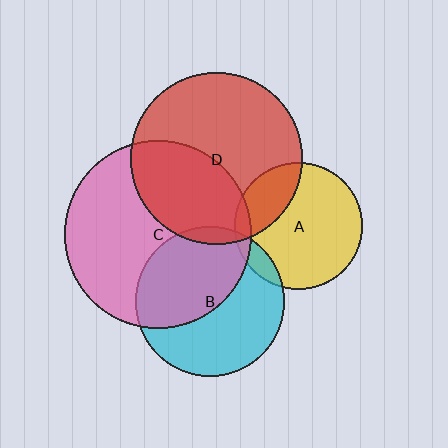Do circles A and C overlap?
Yes.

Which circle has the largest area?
Circle C (pink).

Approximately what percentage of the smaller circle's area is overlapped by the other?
Approximately 5%.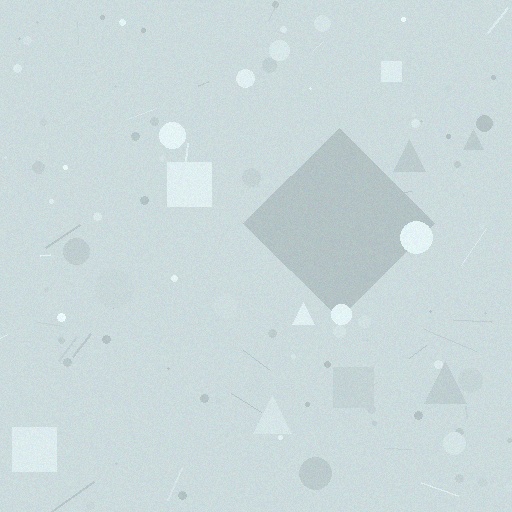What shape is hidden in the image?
A diamond is hidden in the image.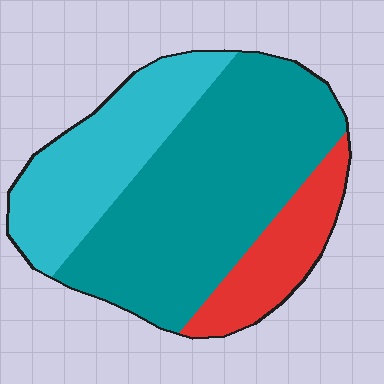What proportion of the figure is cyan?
Cyan covers around 30% of the figure.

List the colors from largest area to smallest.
From largest to smallest: teal, cyan, red.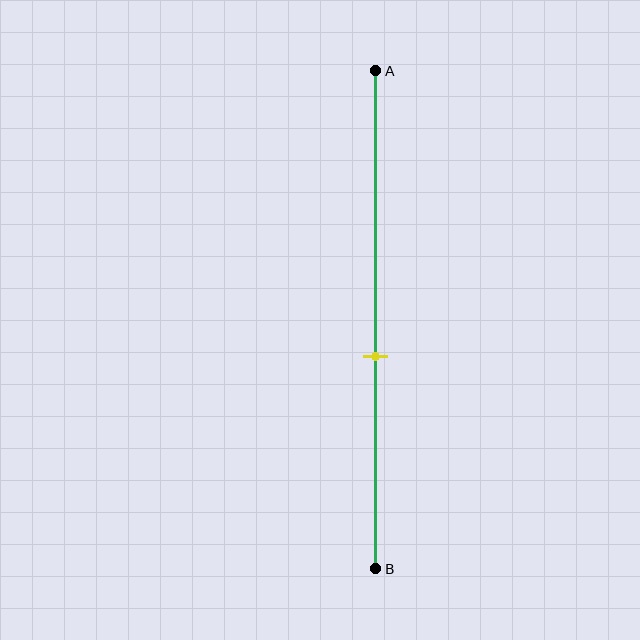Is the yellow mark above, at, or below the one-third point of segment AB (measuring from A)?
The yellow mark is below the one-third point of segment AB.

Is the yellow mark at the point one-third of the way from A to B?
No, the mark is at about 55% from A, not at the 33% one-third point.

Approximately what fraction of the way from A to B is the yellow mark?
The yellow mark is approximately 55% of the way from A to B.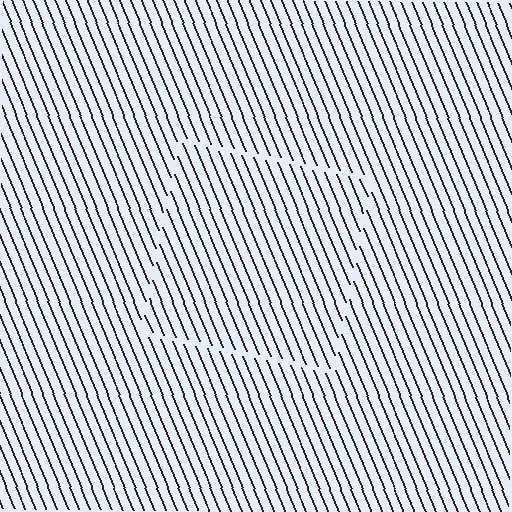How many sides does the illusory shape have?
4 sides — the line-ends trace a square.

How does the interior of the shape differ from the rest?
The interior of the shape contains the same grating, shifted by half a period — the contour is defined by the phase discontinuity where line-ends from the inner and outer gratings abut.